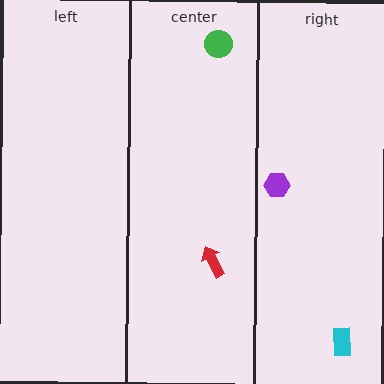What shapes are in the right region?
The purple hexagon, the cyan rectangle.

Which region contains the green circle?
The center region.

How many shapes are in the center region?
2.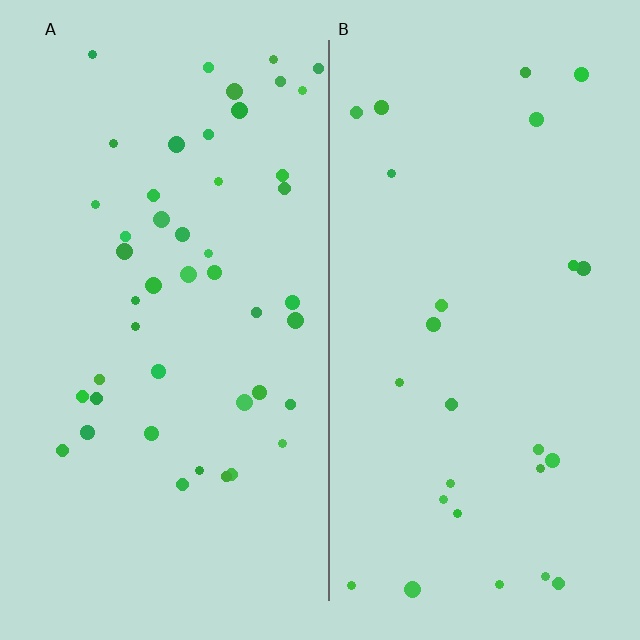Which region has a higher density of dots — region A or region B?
A (the left).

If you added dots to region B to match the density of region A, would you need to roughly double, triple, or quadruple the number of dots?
Approximately double.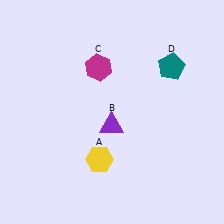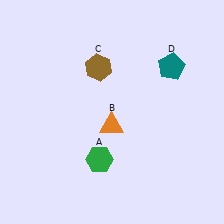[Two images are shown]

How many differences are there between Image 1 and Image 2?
There are 3 differences between the two images.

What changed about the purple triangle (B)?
In Image 1, B is purple. In Image 2, it changed to orange.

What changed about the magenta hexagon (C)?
In Image 1, C is magenta. In Image 2, it changed to brown.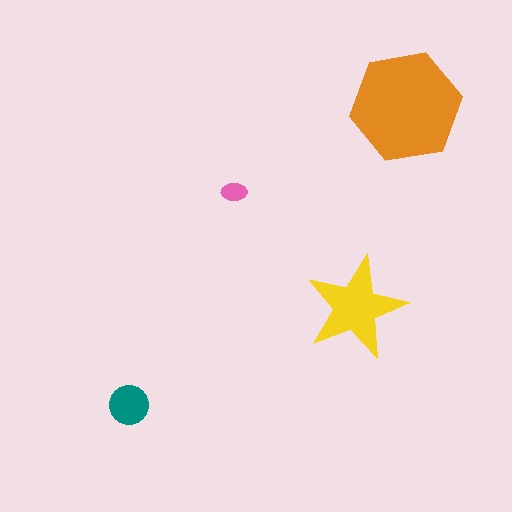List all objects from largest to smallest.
The orange hexagon, the yellow star, the teal circle, the pink ellipse.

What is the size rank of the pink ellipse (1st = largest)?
4th.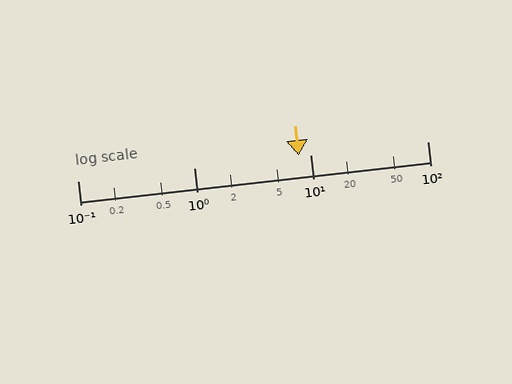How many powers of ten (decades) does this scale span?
The scale spans 3 decades, from 0.1 to 100.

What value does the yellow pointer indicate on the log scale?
The pointer indicates approximately 7.9.